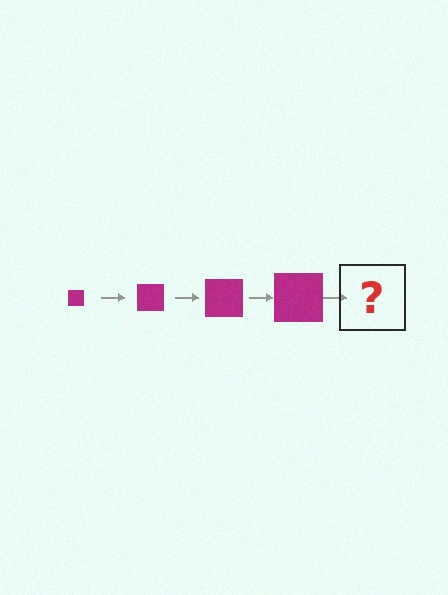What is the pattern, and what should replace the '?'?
The pattern is that the square gets progressively larger each step. The '?' should be a magenta square, larger than the previous one.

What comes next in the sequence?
The next element should be a magenta square, larger than the previous one.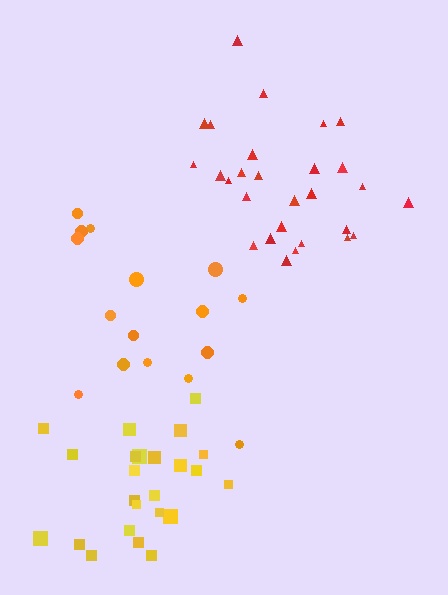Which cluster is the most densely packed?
Yellow.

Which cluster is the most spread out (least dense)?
Orange.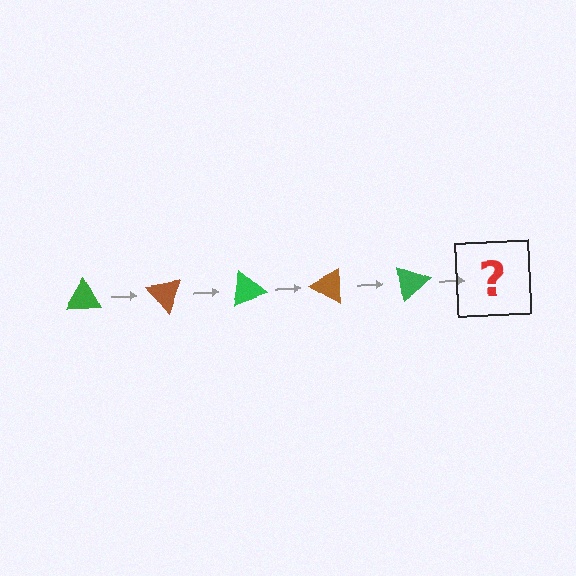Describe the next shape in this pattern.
It should be a brown triangle, rotated 250 degrees from the start.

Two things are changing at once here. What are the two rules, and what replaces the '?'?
The two rules are that it rotates 50 degrees each step and the color cycles through green and brown. The '?' should be a brown triangle, rotated 250 degrees from the start.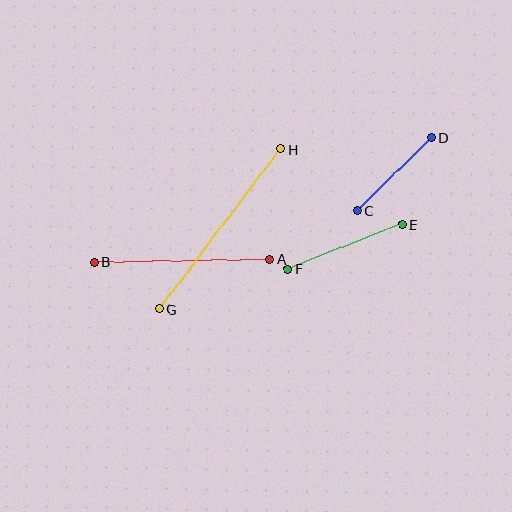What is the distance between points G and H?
The distance is approximately 201 pixels.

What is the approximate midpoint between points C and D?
The midpoint is at approximately (394, 174) pixels.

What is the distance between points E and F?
The distance is approximately 123 pixels.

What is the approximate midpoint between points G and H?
The midpoint is at approximately (220, 229) pixels.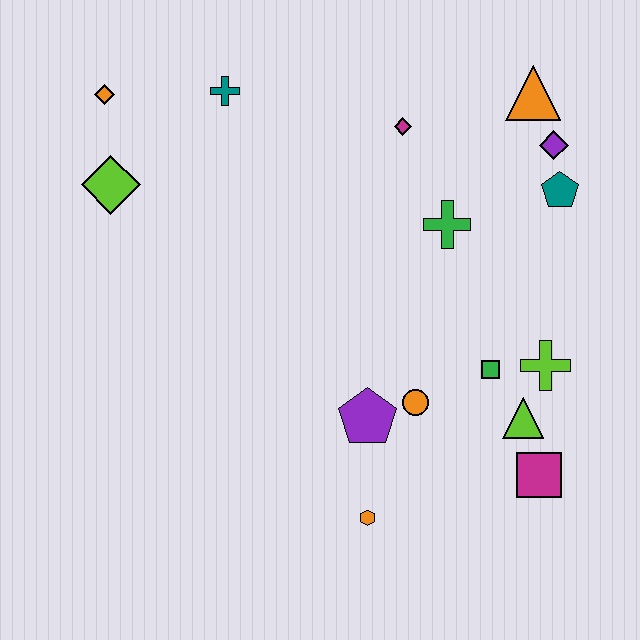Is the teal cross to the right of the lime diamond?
Yes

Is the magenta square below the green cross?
Yes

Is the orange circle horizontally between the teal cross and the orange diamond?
No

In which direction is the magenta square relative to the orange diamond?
The magenta square is to the right of the orange diamond.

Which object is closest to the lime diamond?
The orange diamond is closest to the lime diamond.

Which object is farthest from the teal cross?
The magenta square is farthest from the teal cross.